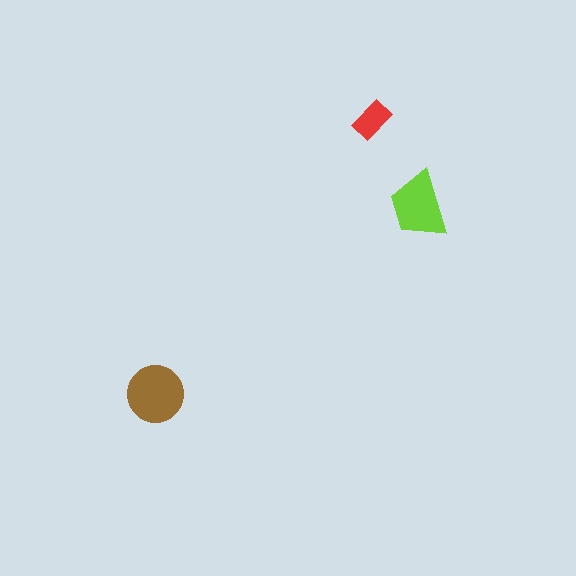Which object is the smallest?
The red rectangle.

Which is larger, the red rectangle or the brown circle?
The brown circle.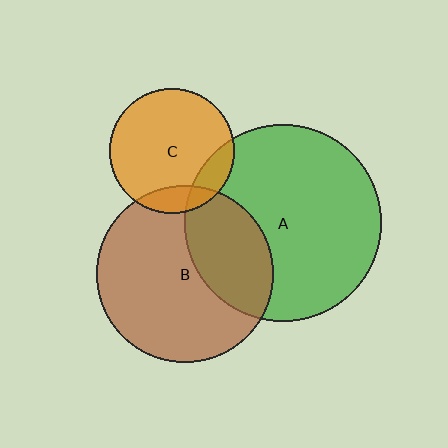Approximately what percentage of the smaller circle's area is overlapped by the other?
Approximately 15%.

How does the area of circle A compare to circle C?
Approximately 2.5 times.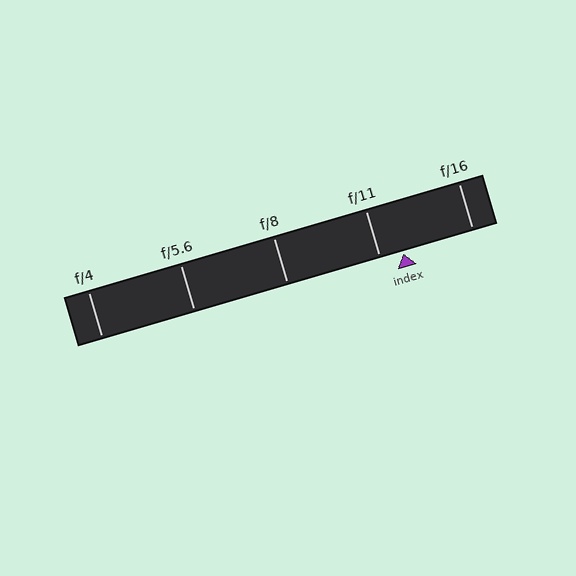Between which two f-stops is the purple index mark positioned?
The index mark is between f/11 and f/16.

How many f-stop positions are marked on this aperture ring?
There are 5 f-stop positions marked.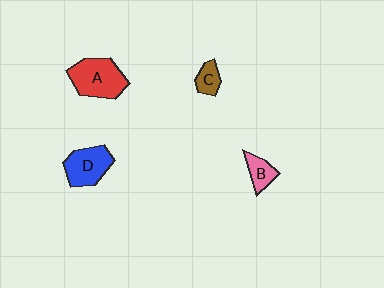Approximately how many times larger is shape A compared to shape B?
Approximately 2.4 times.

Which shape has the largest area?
Shape A (red).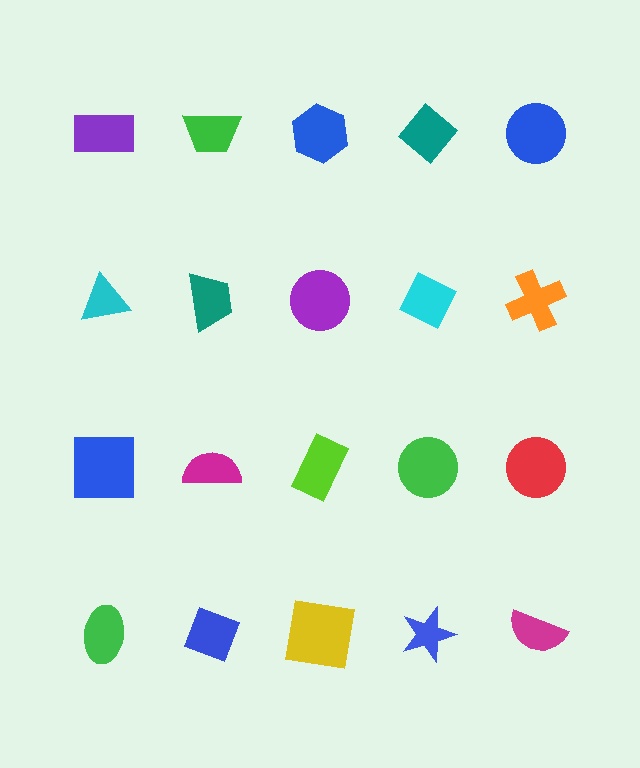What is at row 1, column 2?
A green trapezoid.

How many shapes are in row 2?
5 shapes.